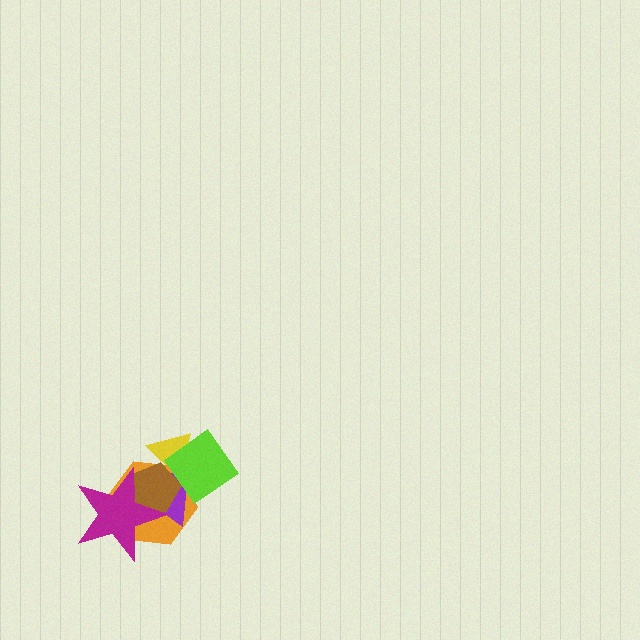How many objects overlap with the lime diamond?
4 objects overlap with the lime diamond.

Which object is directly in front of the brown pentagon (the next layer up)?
The magenta star is directly in front of the brown pentagon.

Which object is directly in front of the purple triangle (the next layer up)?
The brown pentagon is directly in front of the purple triangle.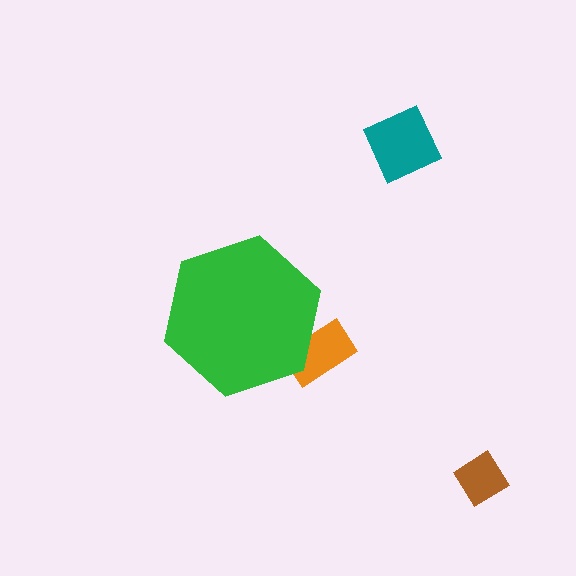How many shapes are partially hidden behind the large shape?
1 shape is partially hidden.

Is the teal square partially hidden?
No, the teal square is fully visible.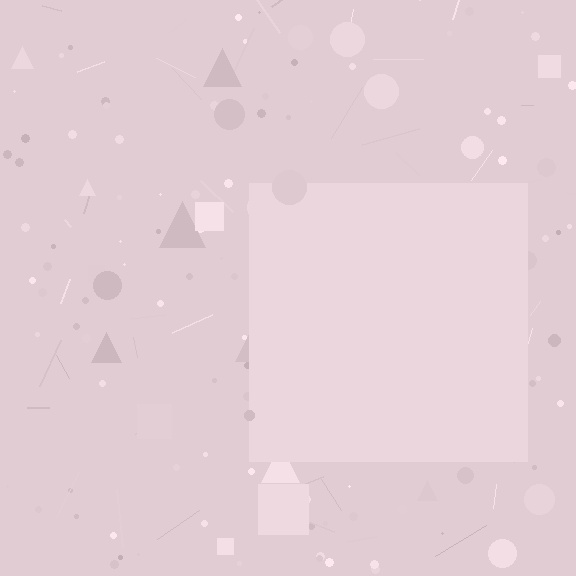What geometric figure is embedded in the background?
A square is embedded in the background.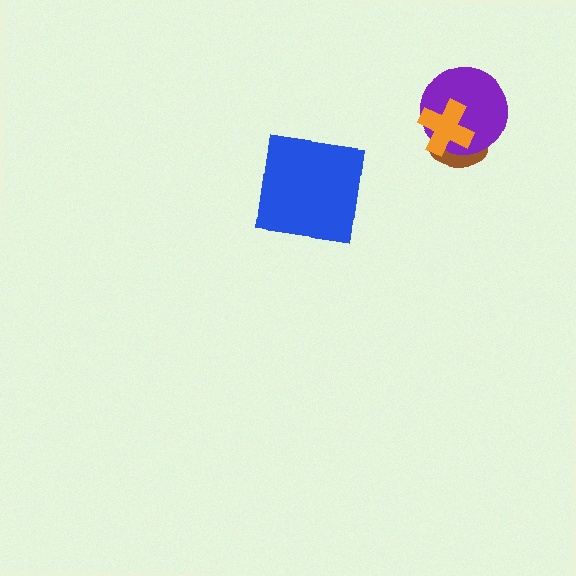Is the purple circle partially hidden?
Yes, it is partially covered by another shape.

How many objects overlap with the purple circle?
2 objects overlap with the purple circle.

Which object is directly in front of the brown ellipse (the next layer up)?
The purple circle is directly in front of the brown ellipse.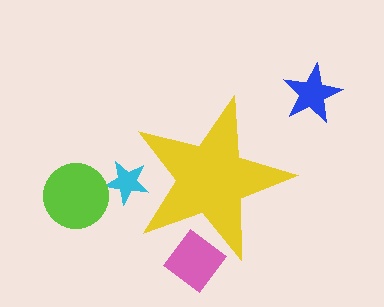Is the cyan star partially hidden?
Yes, the cyan star is partially hidden behind the yellow star.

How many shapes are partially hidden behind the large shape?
2 shapes are partially hidden.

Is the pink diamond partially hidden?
Yes, the pink diamond is partially hidden behind the yellow star.